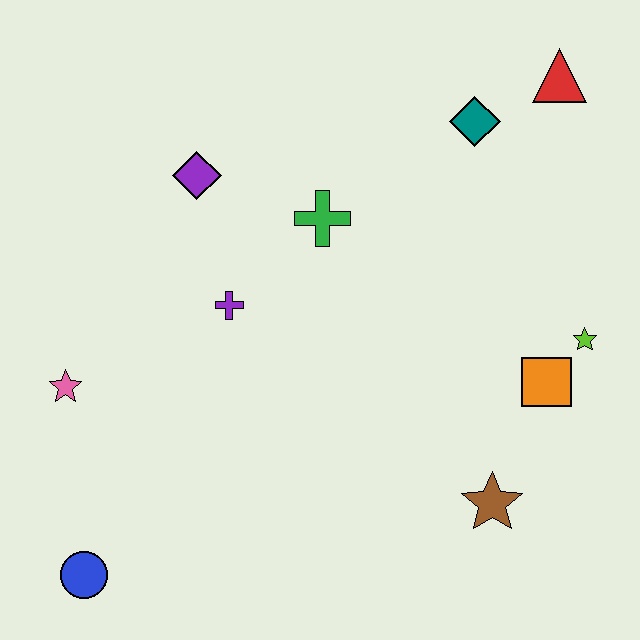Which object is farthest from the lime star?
The blue circle is farthest from the lime star.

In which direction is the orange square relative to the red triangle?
The orange square is below the red triangle.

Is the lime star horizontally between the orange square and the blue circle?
No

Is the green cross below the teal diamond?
Yes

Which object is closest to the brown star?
The orange square is closest to the brown star.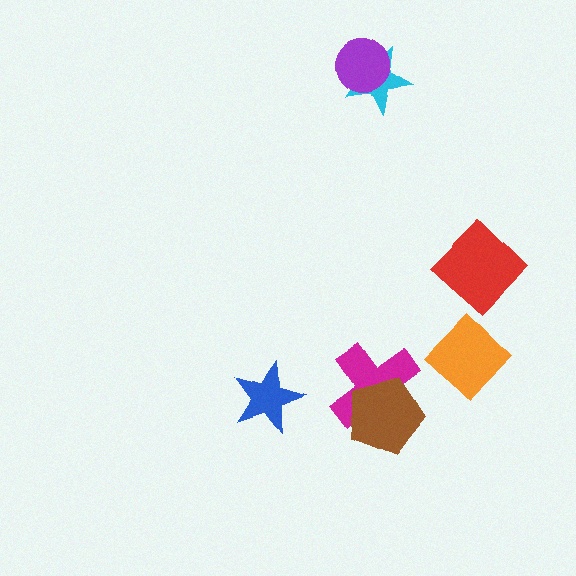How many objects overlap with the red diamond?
0 objects overlap with the red diamond.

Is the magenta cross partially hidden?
Yes, it is partially covered by another shape.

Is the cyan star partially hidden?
Yes, it is partially covered by another shape.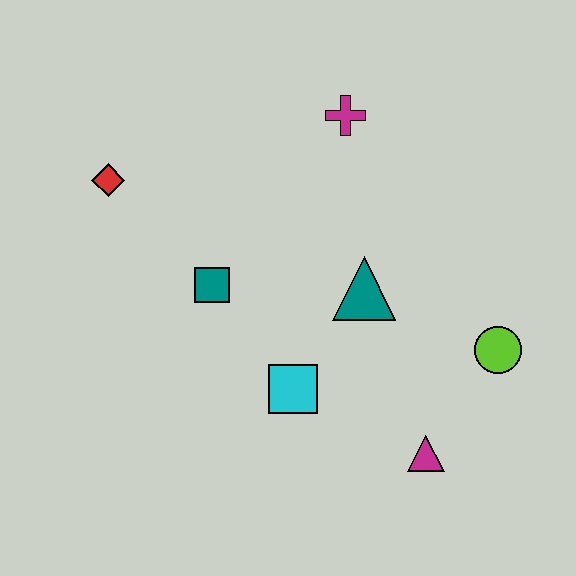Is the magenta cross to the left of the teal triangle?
Yes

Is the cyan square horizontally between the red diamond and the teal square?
No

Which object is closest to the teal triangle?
The cyan square is closest to the teal triangle.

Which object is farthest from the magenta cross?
The magenta triangle is farthest from the magenta cross.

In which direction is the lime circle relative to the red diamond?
The lime circle is to the right of the red diamond.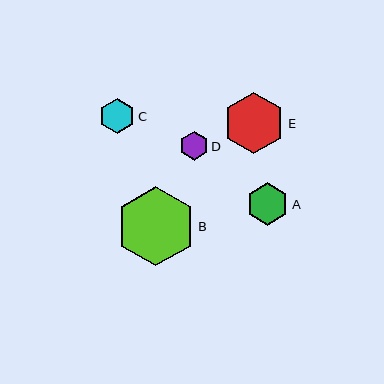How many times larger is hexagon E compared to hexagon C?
Hexagon E is approximately 1.8 times the size of hexagon C.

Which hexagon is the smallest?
Hexagon D is the smallest with a size of approximately 29 pixels.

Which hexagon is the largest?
Hexagon B is the largest with a size of approximately 79 pixels.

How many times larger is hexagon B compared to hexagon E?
Hexagon B is approximately 1.3 times the size of hexagon E.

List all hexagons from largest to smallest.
From largest to smallest: B, E, A, C, D.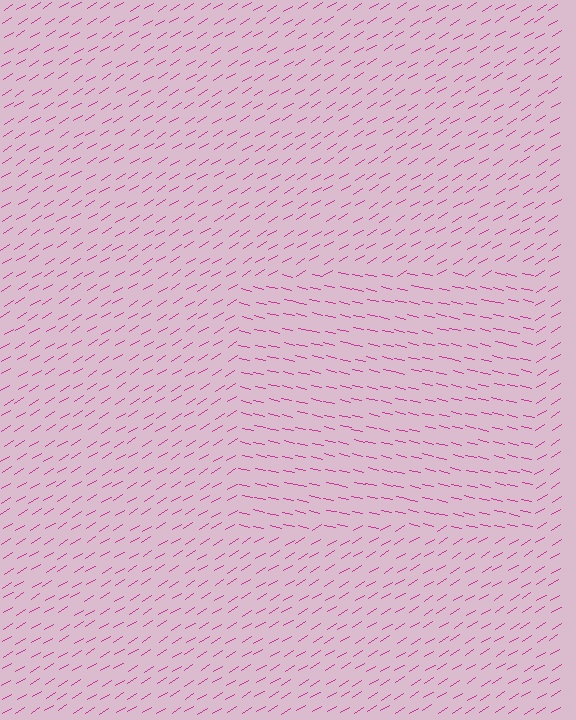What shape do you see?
I see a rectangle.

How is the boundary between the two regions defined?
The boundary is defined purely by a change in line orientation (approximately 45 degrees difference). All lines are the same color and thickness.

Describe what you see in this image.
The image is filled with small magenta line segments. A rectangle region in the image has lines oriented differently from the surrounding lines, creating a visible texture boundary.